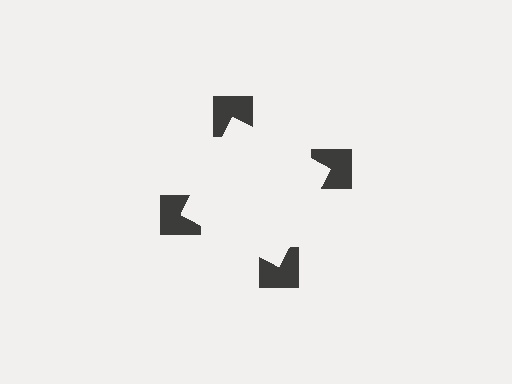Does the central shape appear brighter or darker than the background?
It typically appears slightly brighter than the background, even though no actual brightness change is drawn.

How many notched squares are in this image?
There are 4 — one at each vertex of the illusory square.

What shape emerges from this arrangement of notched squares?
An illusory square — its edges are inferred from the aligned wedge cuts in the notched squares, not physically drawn.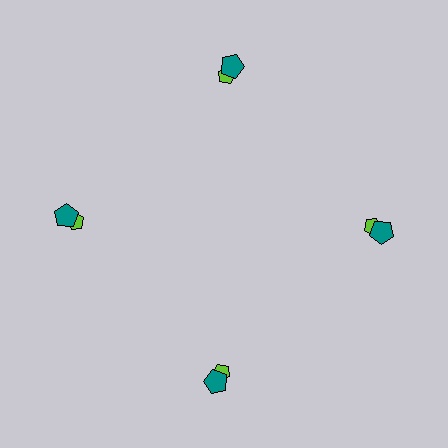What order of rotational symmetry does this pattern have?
This pattern has 4-fold rotational symmetry.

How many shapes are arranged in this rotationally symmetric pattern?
There are 8 shapes, arranged in 4 groups of 2.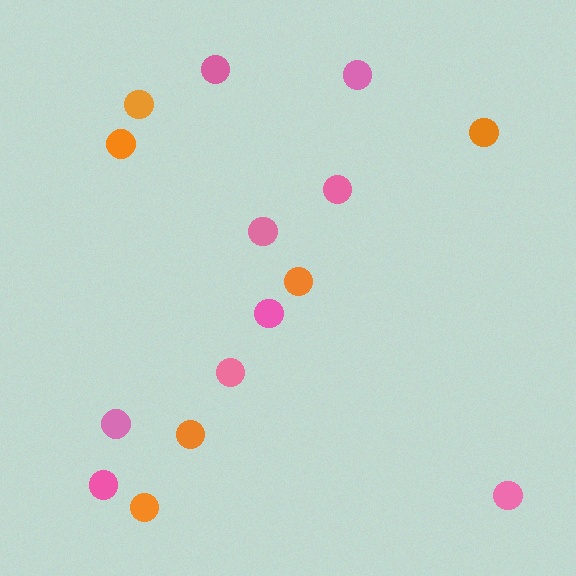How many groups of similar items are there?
There are 2 groups: one group of pink circles (9) and one group of orange circles (6).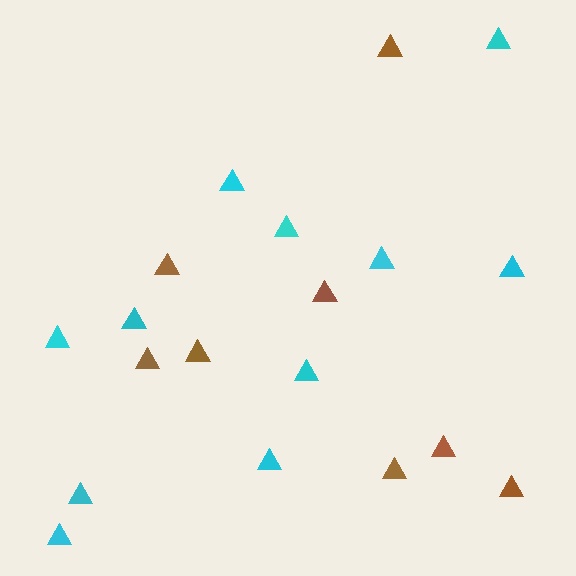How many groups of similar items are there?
There are 2 groups: one group of cyan triangles (11) and one group of brown triangles (8).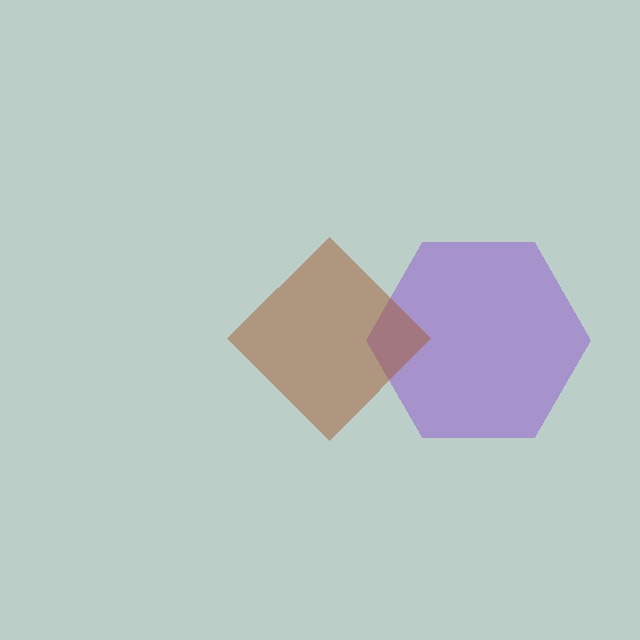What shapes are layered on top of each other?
The layered shapes are: a purple hexagon, a brown diamond.